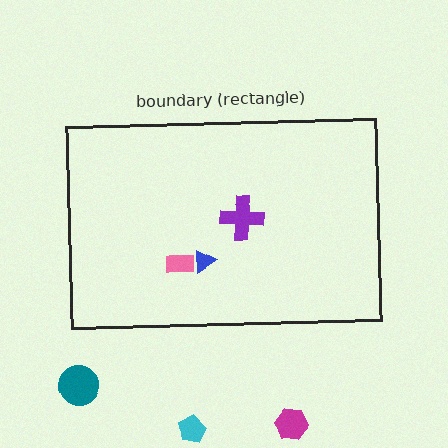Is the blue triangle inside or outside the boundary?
Inside.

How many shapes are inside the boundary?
3 inside, 3 outside.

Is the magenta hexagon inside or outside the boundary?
Outside.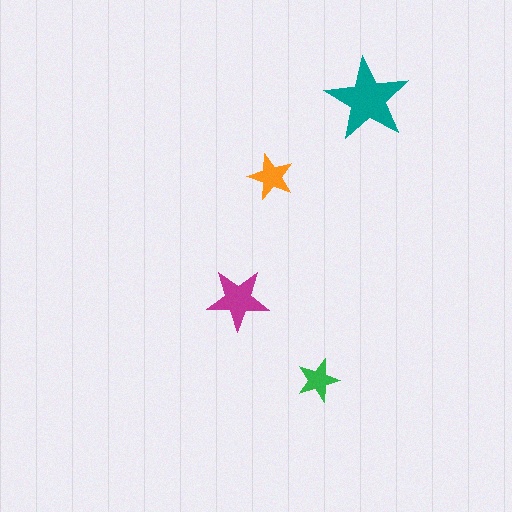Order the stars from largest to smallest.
the teal one, the magenta one, the orange one, the green one.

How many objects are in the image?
There are 4 objects in the image.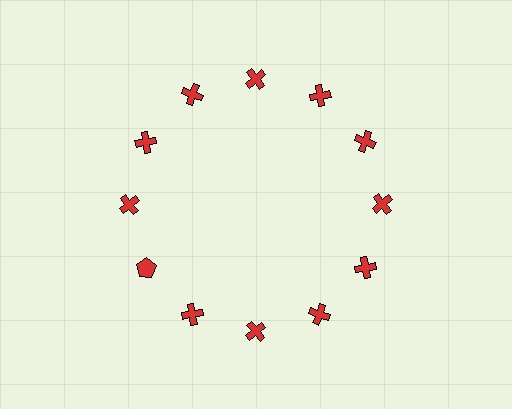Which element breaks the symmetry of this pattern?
The red pentagon at roughly the 8 o'clock position breaks the symmetry. All other shapes are red crosses.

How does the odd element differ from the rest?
It has a different shape: pentagon instead of cross.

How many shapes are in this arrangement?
There are 12 shapes arranged in a ring pattern.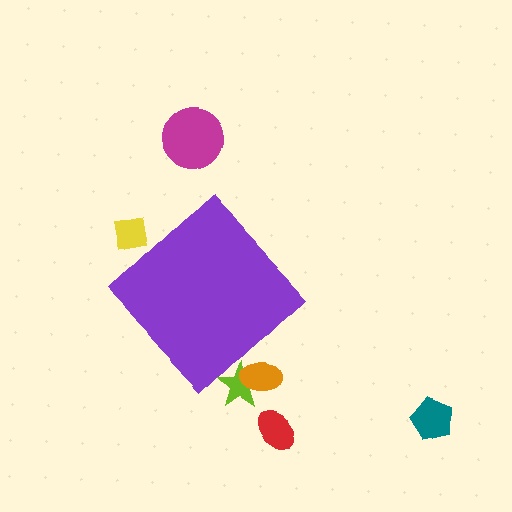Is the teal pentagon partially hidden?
No, the teal pentagon is fully visible.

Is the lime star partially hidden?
Yes, the lime star is partially hidden behind the purple diamond.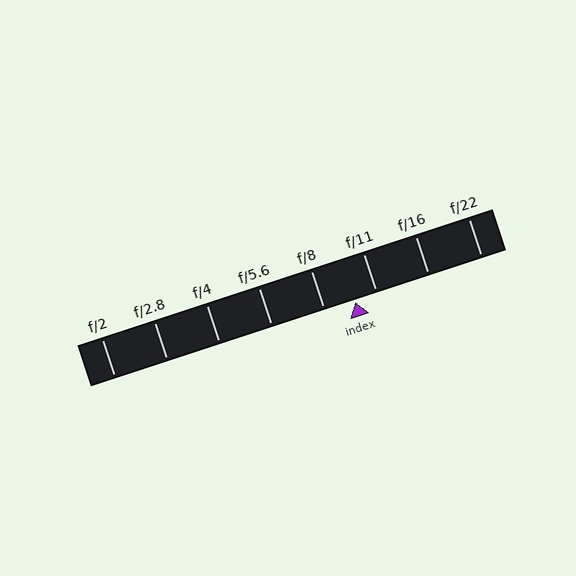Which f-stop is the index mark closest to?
The index mark is closest to f/11.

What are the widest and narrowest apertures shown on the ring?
The widest aperture shown is f/2 and the narrowest is f/22.